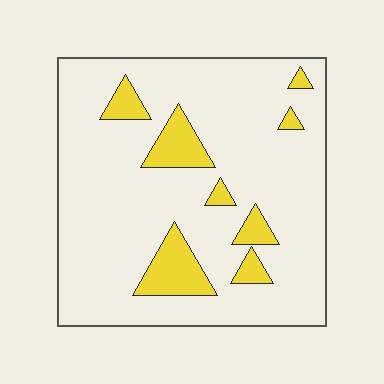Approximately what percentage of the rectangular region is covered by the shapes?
Approximately 15%.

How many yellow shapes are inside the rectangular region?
8.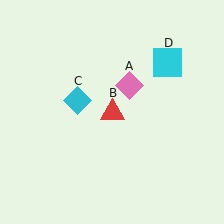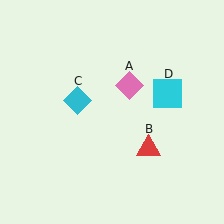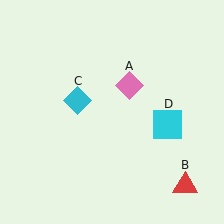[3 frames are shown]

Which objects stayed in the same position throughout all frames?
Pink diamond (object A) and cyan diamond (object C) remained stationary.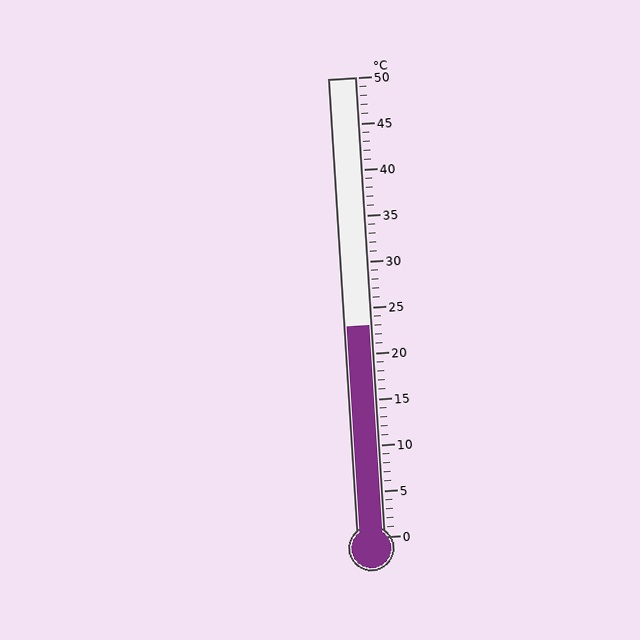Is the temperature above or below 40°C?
The temperature is below 40°C.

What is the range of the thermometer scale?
The thermometer scale ranges from 0°C to 50°C.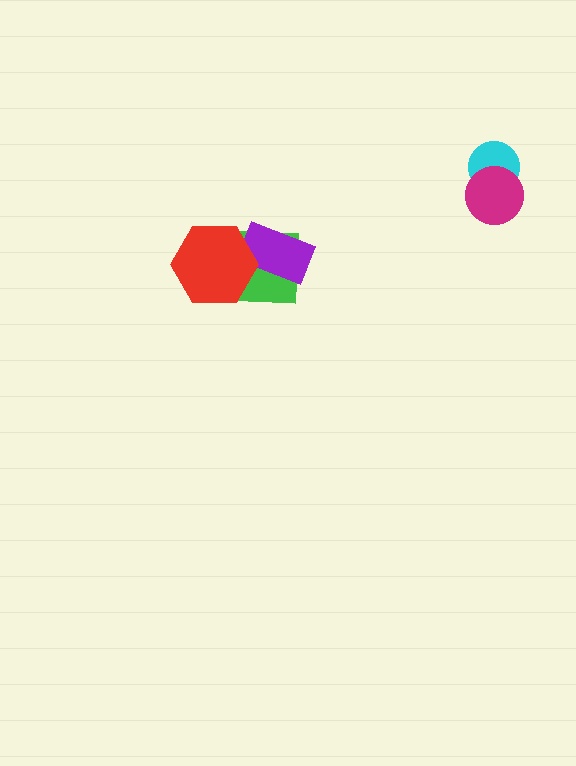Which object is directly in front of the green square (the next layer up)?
The purple rectangle is directly in front of the green square.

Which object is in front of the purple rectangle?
The red hexagon is in front of the purple rectangle.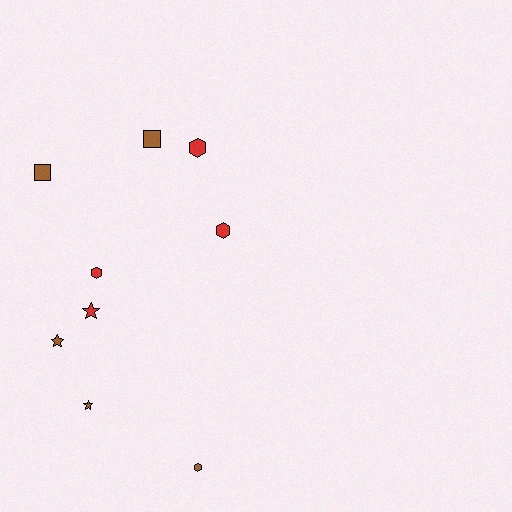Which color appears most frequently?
Brown, with 5 objects.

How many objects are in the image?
There are 9 objects.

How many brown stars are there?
There are 2 brown stars.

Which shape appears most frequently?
Hexagon, with 4 objects.